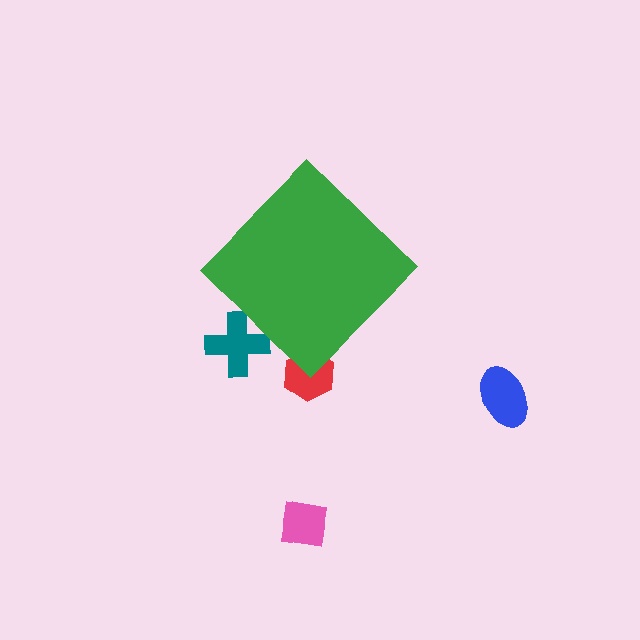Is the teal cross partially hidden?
Yes, the teal cross is partially hidden behind the green diamond.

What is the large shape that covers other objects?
A green diamond.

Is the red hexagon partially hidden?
Yes, the red hexagon is partially hidden behind the green diamond.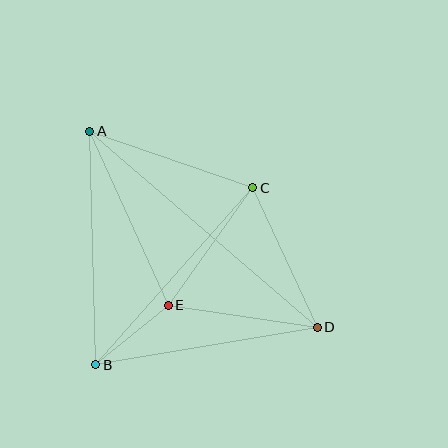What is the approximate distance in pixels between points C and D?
The distance between C and D is approximately 154 pixels.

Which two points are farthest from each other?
Points A and D are farthest from each other.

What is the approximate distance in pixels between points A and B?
The distance between A and B is approximately 234 pixels.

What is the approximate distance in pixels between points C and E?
The distance between C and E is approximately 144 pixels.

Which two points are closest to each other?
Points B and E are closest to each other.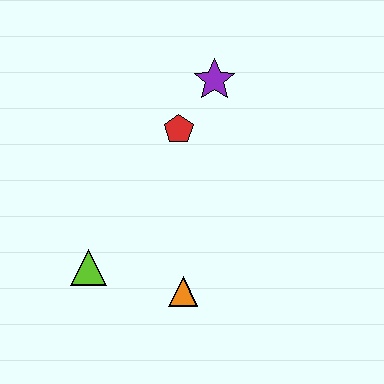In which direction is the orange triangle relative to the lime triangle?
The orange triangle is to the right of the lime triangle.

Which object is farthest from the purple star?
The lime triangle is farthest from the purple star.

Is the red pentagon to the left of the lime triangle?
No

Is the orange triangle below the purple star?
Yes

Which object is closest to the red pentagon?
The purple star is closest to the red pentagon.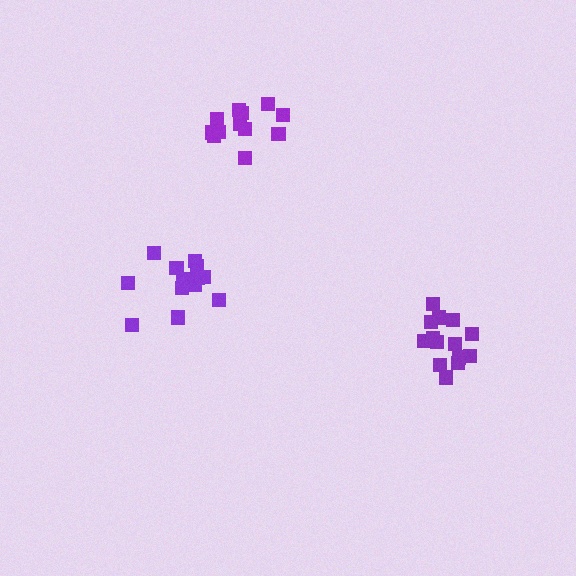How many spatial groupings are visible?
There are 3 spatial groupings.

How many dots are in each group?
Group 1: 14 dots, Group 2: 13 dots, Group 3: 13 dots (40 total).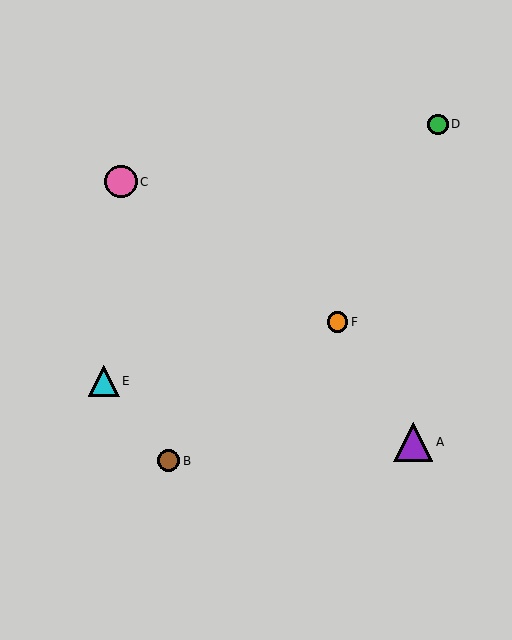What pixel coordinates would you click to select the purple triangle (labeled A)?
Click at (413, 442) to select the purple triangle A.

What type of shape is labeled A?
Shape A is a purple triangle.